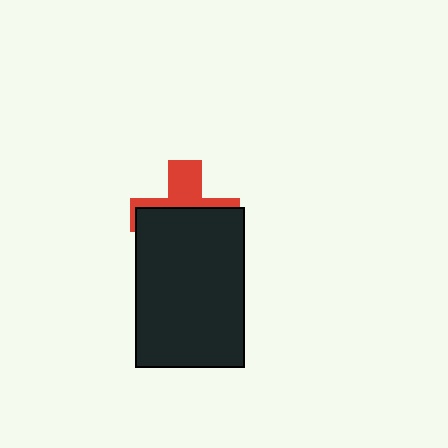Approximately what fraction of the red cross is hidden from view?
Roughly 60% of the red cross is hidden behind the black rectangle.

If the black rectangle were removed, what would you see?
You would see the complete red cross.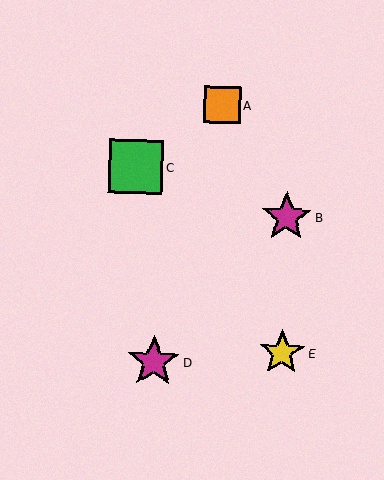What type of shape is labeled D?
Shape D is a magenta star.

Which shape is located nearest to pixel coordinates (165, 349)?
The magenta star (labeled D) at (154, 362) is nearest to that location.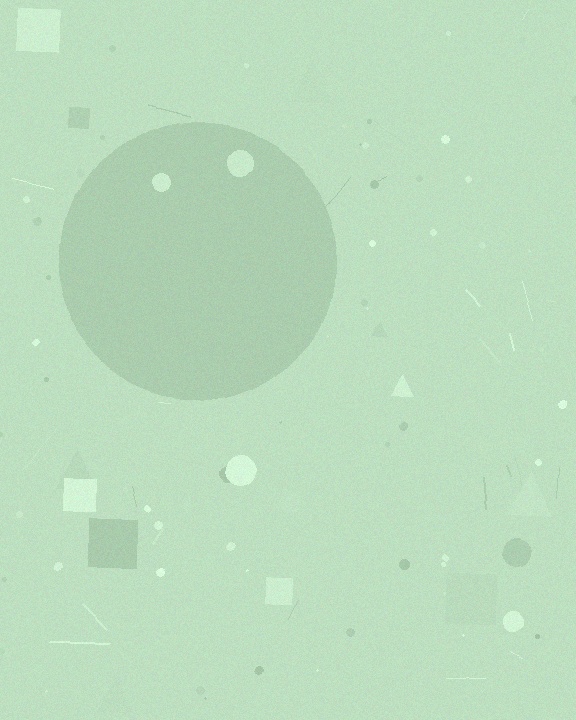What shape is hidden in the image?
A circle is hidden in the image.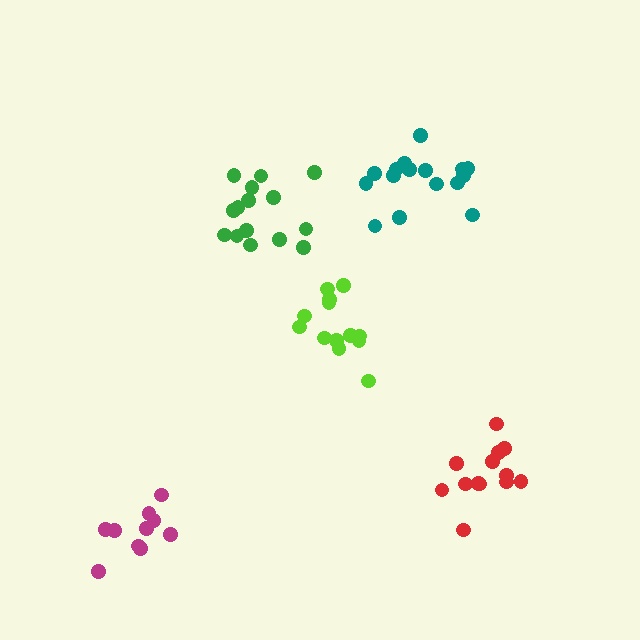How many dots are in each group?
Group 1: 13 dots, Group 2: 11 dots, Group 3: 13 dots, Group 4: 15 dots, Group 5: 16 dots (68 total).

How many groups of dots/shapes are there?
There are 5 groups.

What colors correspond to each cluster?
The clusters are colored: lime, magenta, red, green, teal.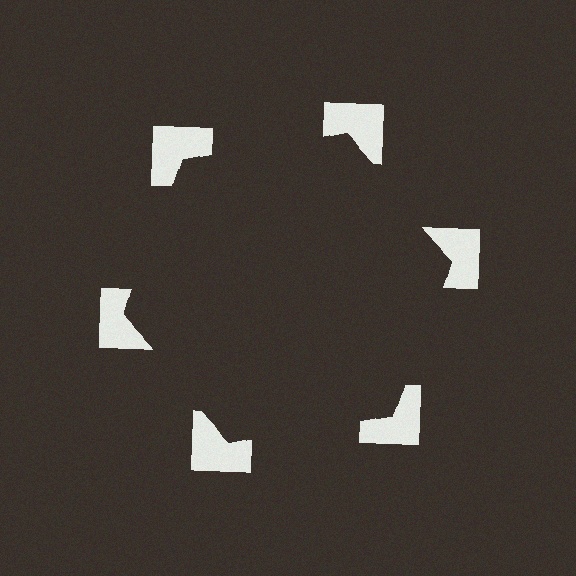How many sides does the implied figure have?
6 sides.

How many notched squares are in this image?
There are 6 — one at each vertex of the illusory hexagon.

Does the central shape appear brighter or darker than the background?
It typically appears slightly darker than the background, even though no actual brightness change is drawn.